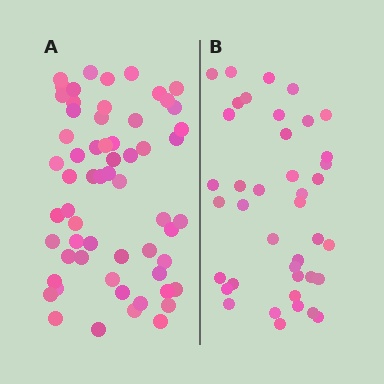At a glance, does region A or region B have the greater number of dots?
Region A (the left region) has more dots.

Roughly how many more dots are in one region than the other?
Region A has approximately 20 more dots than region B.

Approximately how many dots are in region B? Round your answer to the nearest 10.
About 40 dots.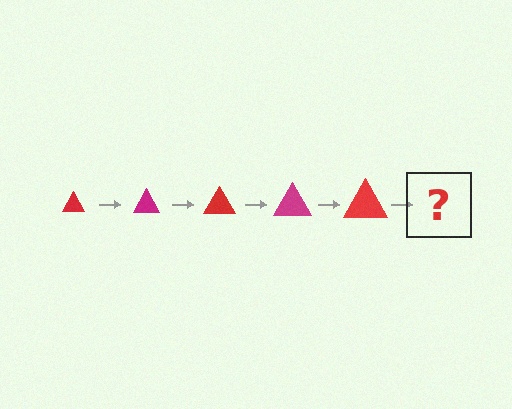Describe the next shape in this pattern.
It should be a magenta triangle, larger than the previous one.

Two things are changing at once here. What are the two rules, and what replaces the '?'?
The two rules are that the triangle grows larger each step and the color cycles through red and magenta. The '?' should be a magenta triangle, larger than the previous one.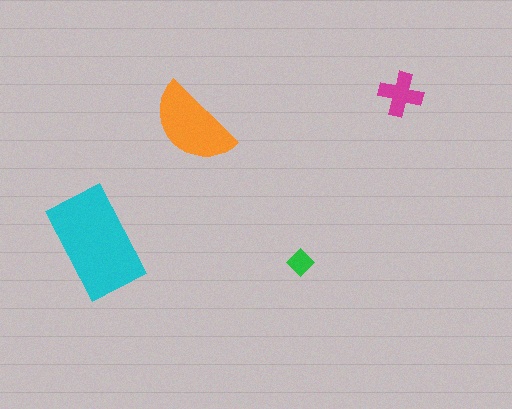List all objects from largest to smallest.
The cyan rectangle, the orange semicircle, the magenta cross, the green diamond.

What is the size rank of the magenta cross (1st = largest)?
3rd.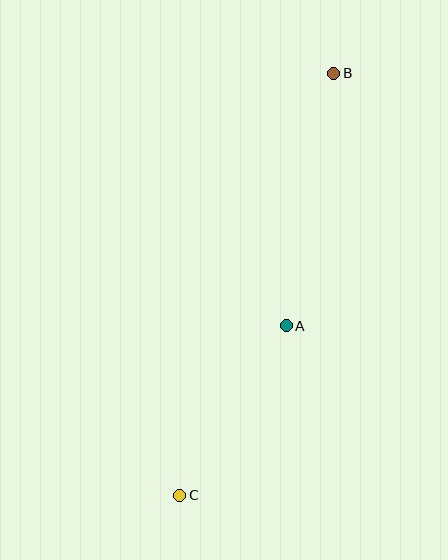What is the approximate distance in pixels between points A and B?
The distance between A and B is approximately 257 pixels.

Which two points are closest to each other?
Points A and C are closest to each other.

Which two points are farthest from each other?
Points B and C are farthest from each other.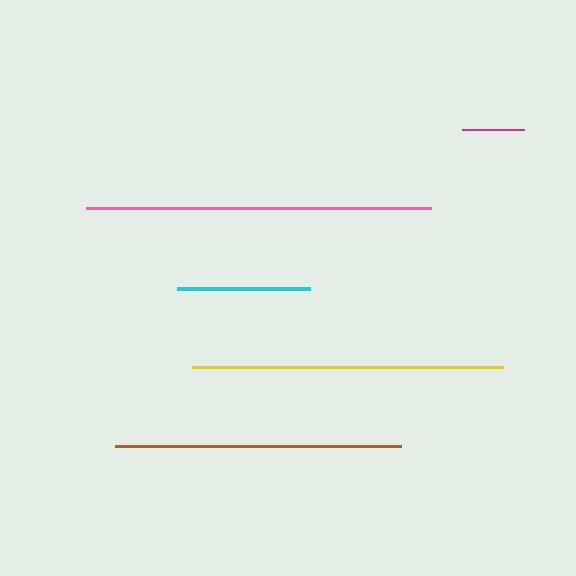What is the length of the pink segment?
The pink segment is approximately 345 pixels long.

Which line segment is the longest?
The pink line is the longest at approximately 345 pixels.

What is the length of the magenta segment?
The magenta segment is approximately 62 pixels long.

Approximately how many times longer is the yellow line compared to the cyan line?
The yellow line is approximately 2.3 times the length of the cyan line.